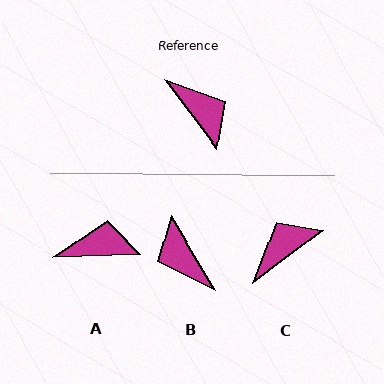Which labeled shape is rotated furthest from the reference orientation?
B, about 174 degrees away.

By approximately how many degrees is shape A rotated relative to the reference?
Approximately 55 degrees counter-clockwise.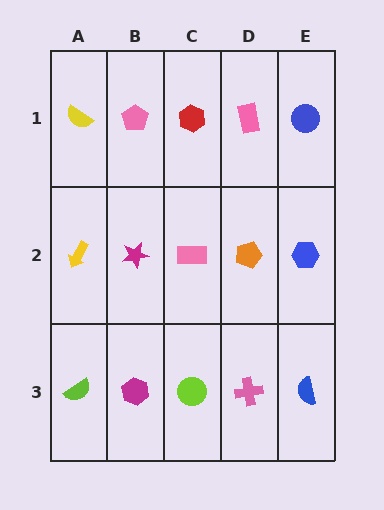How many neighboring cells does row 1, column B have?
3.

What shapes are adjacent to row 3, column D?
An orange pentagon (row 2, column D), a lime circle (row 3, column C), a blue semicircle (row 3, column E).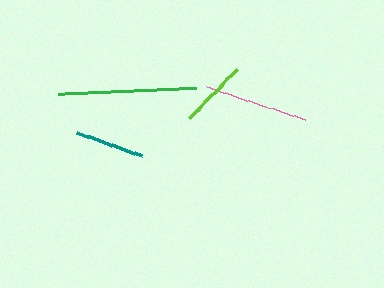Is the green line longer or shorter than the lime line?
The green line is longer than the lime line.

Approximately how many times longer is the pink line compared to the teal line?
The pink line is approximately 1.5 times the length of the teal line.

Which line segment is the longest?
The green line is the longest at approximately 139 pixels.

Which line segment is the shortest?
The lime line is the shortest at approximately 68 pixels.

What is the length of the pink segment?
The pink segment is approximately 105 pixels long.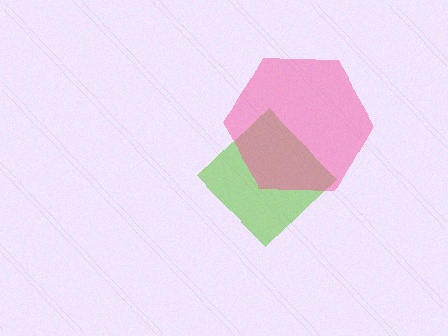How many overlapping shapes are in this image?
There are 2 overlapping shapes in the image.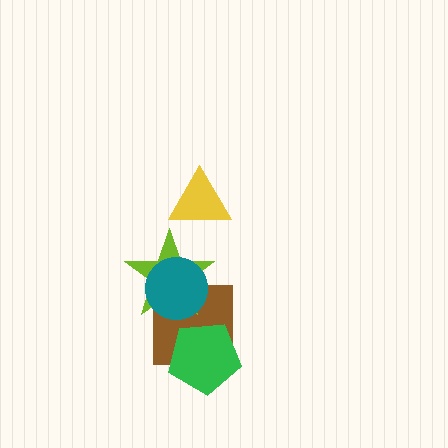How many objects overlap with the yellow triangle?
0 objects overlap with the yellow triangle.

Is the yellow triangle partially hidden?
No, no other shape covers it.